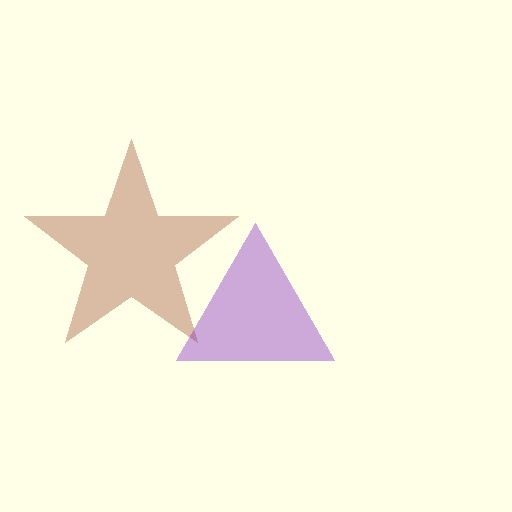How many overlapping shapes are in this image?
There are 2 overlapping shapes in the image.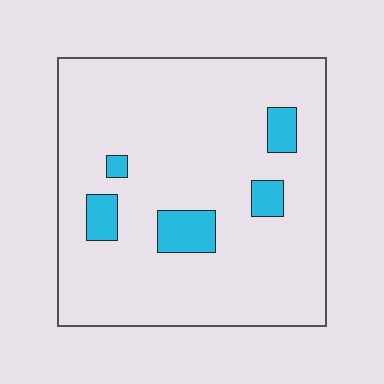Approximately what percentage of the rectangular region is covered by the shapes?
Approximately 10%.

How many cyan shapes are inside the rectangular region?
5.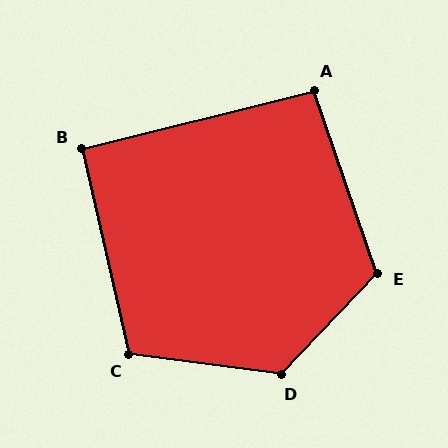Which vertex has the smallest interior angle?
B, at approximately 91 degrees.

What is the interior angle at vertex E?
Approximately 117 degrees (obtuse).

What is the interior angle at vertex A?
Approximately 95 degrees (obtuse).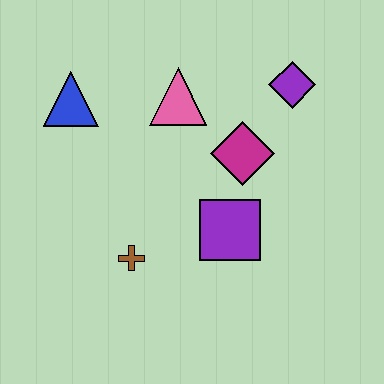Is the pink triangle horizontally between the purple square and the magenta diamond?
No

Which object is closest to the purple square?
The magenta diamond is closest to the purple square.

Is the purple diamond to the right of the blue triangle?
Yes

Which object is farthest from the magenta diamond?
The blue triangle is farthest from the magenta diamond.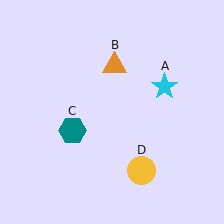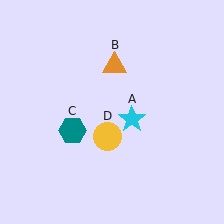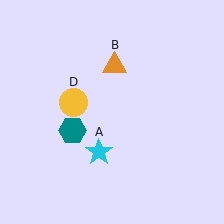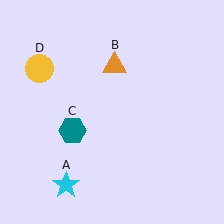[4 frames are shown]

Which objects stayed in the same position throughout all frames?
Orange triangle (object B) and teal hexagon (object C) remained stationary.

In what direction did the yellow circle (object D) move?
The yellow circle (object D) moved up and to the left.